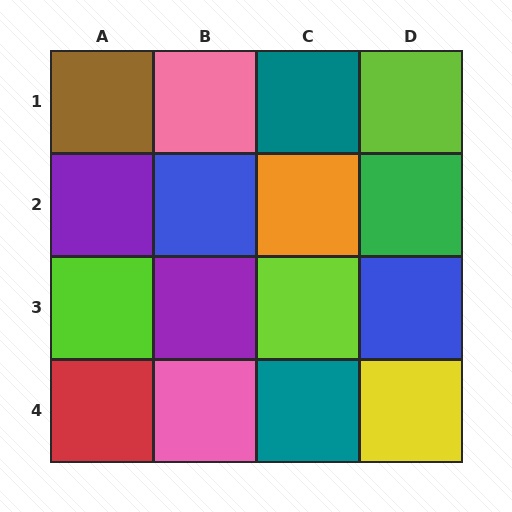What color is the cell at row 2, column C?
Orange.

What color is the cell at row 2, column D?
Green.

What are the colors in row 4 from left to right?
Red, pink, teal, yellow.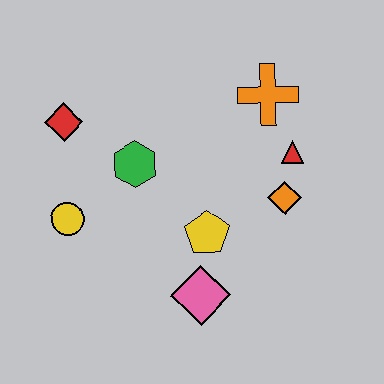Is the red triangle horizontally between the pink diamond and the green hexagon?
No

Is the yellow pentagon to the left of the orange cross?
Yes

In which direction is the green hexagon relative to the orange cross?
The green hexagon is to the left of the orange cross.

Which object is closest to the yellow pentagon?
The pink diamond is closest to the yellow pentagon.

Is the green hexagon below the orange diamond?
No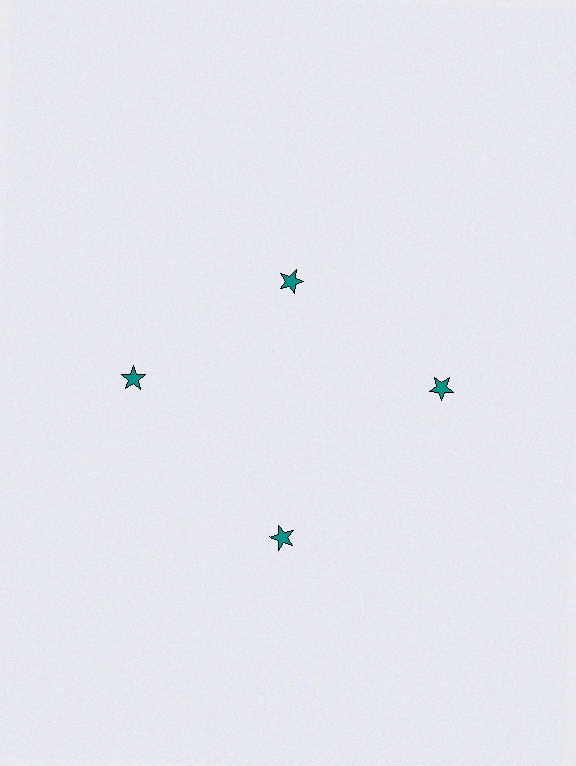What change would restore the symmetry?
The symmetry would be restored by moving it outward, back onto the ring so that all 4 stars sit at equal angles and equal distance from the center.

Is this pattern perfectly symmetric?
No. The 4 teal stars are arranged in a ring, but one element near the 12 o'clock position is pulled inward toward the center, breaking the 4-fold rotational symmetry.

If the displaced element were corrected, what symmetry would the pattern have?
It would have 4-fold rotational symmetry — the pattern would map onto itself every 90 degrees.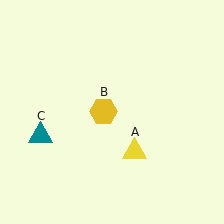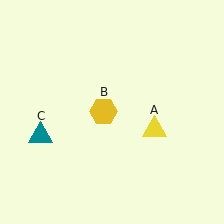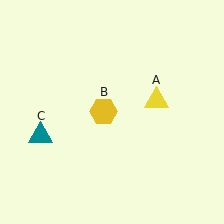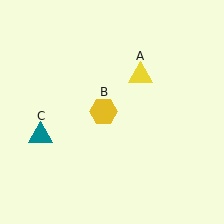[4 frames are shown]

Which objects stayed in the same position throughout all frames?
Yellow hexagon (object B) and teal triangle (object C) remained stationary.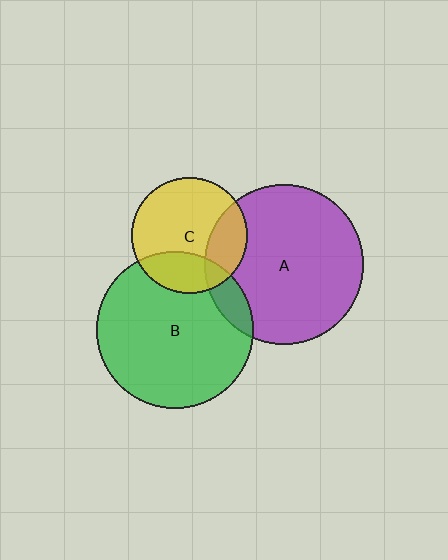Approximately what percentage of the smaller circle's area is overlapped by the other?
Approximately 25%.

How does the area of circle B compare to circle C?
Approximately 1.8 times.